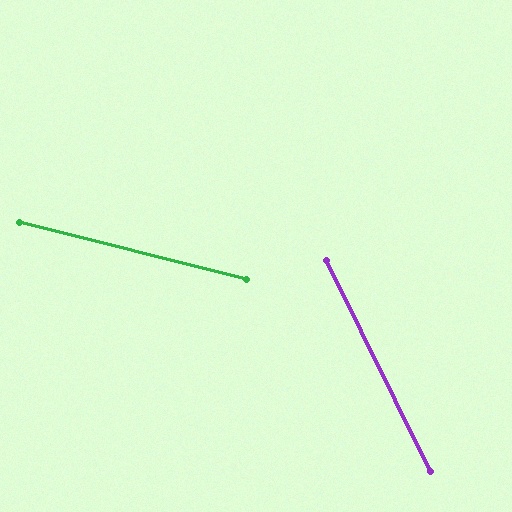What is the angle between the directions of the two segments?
Approximately 50 degrees.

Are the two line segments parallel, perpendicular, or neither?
Neither parallel nor perpendicular — they differ by about 50°.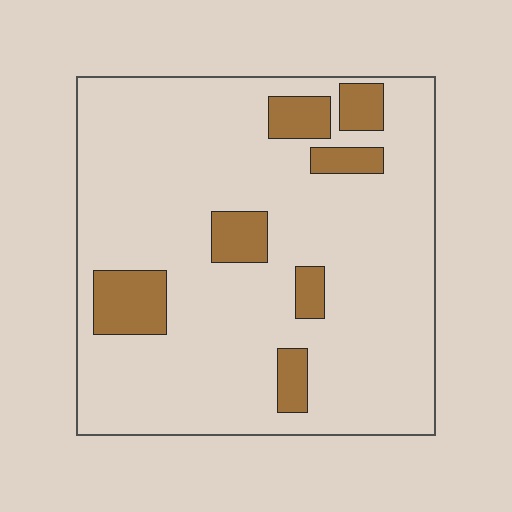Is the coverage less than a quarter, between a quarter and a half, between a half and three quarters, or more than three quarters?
Less than a quarter.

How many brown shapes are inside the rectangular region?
7.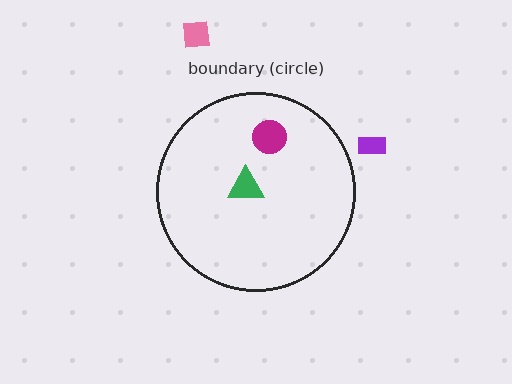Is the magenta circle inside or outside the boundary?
Inside.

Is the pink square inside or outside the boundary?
Outside.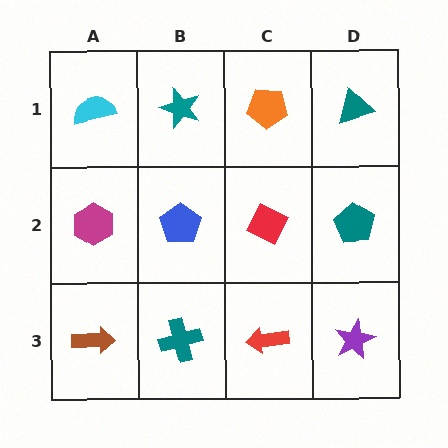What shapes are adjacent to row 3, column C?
A red diamond (row 2, column C), a teal cross (row 3, column B), a purple star (row 3, column D).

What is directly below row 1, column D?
A teal pentagon.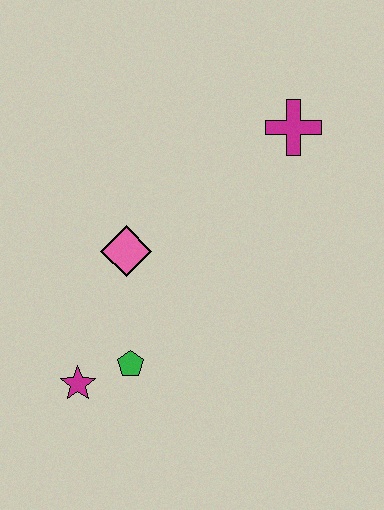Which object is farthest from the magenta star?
The magenta cross is farthest from the magenta star.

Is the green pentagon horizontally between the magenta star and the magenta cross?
Yes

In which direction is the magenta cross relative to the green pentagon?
The magenta cross is above the green pentagon.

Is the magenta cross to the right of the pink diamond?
Yes